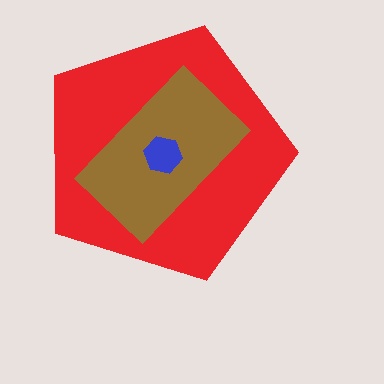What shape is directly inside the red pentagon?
The brown rectangle.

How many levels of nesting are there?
3.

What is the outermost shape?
The red pentagon.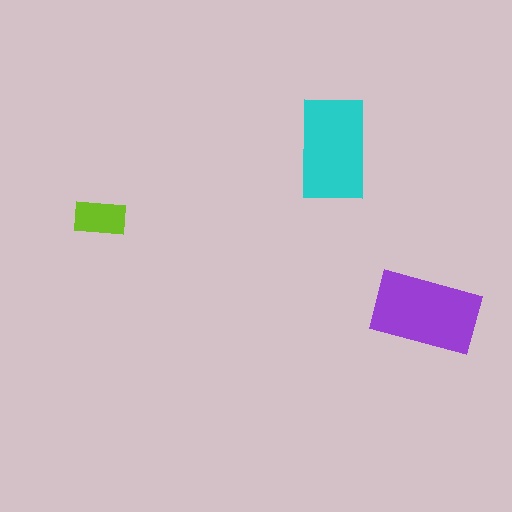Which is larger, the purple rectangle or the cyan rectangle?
The purple one.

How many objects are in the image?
There are 3 objects in the image.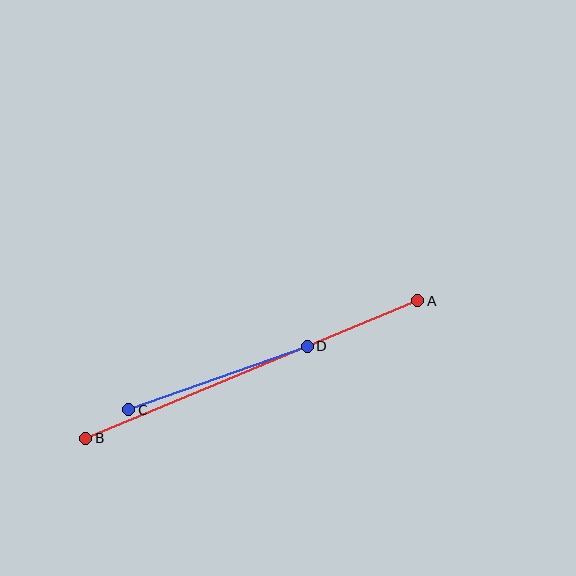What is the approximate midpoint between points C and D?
The midpoint is at approximately (218, 378) pixels.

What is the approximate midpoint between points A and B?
The midpoint is at approximately (252, 370) pixels.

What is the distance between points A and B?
The distance is approximately 359 pixels.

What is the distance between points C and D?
The distance is approximately 190 pixels.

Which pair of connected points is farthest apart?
Points A and B are farthest apart.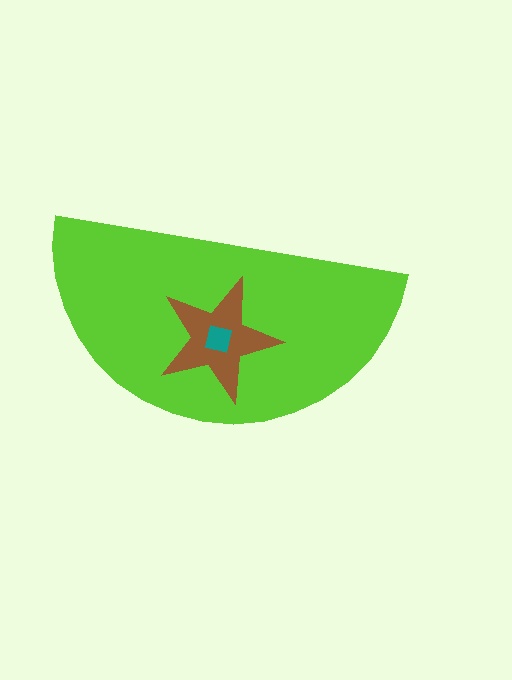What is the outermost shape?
The lime semicircle.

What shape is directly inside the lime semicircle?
The brown star.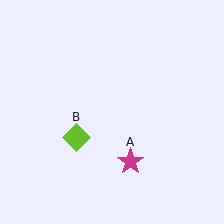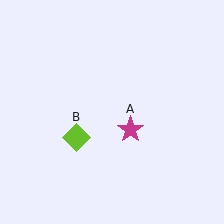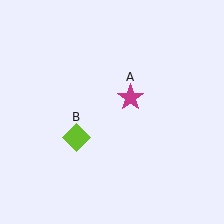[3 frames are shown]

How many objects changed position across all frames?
1 object changed position: magenta star (object A).